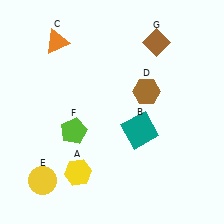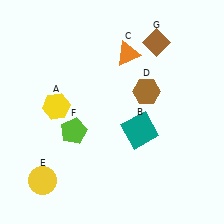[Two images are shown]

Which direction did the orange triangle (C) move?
The orange triangle (C) moved right.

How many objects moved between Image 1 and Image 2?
2 objects moved between the two images.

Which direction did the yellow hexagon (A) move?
The yellow hexagon (A) moved up.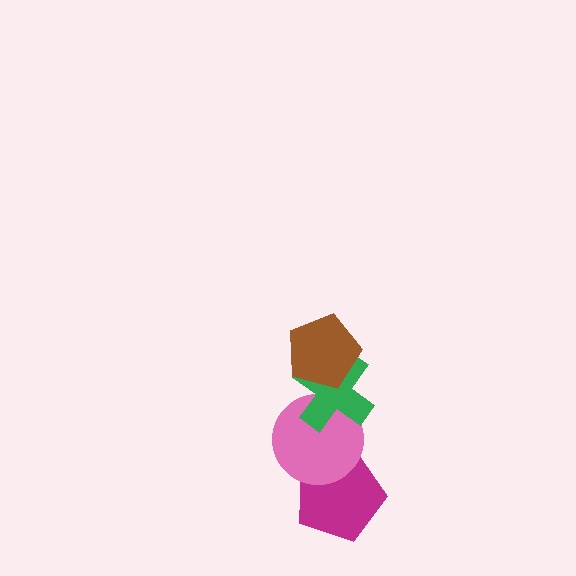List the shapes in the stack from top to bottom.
From top to bottom: the brown pentagon, the green cross, the pink circle, the magenta pentagon.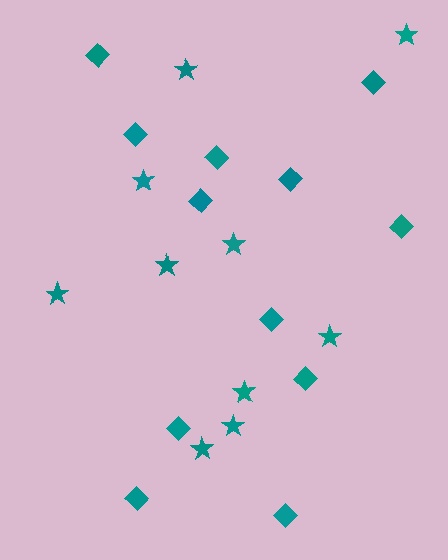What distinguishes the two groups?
There are 2 groups: one group of diamonds (12) and one group of stars (10).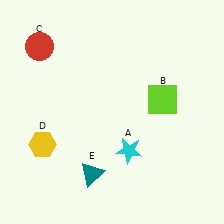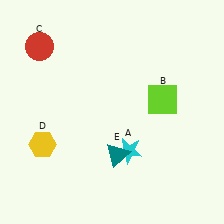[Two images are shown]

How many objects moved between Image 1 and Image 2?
1 object moved between the two images.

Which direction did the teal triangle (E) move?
The teal triangle (E) moved right.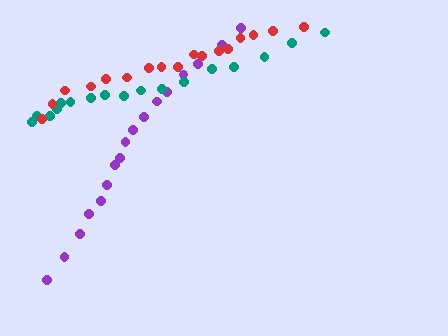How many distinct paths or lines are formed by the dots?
There are 3 distinct paths.